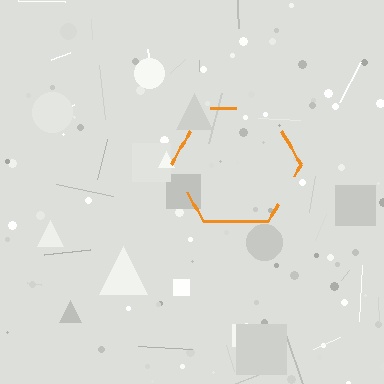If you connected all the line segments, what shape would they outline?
They would outline a hexagon.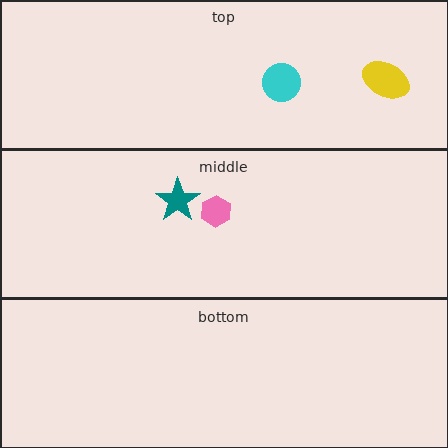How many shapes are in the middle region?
2.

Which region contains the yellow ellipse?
The top region.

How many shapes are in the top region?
2.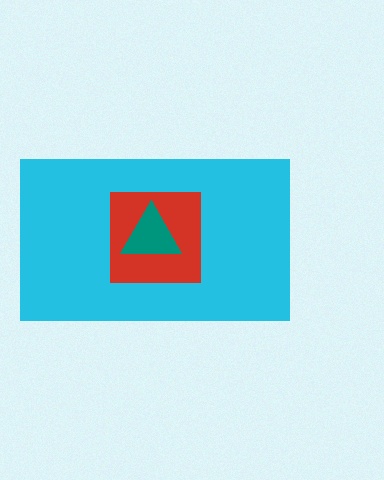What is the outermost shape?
The cyan rectangle.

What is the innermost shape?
The teal triangle.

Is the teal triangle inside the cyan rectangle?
Yes.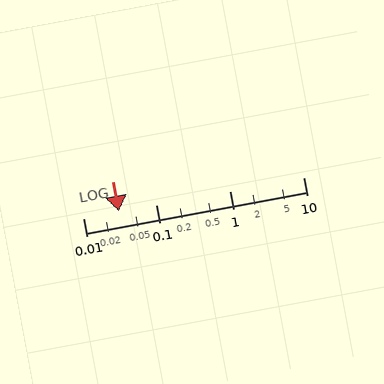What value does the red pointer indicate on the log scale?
The pointer indicates approximately 0.031.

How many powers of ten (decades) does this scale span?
The scale spans 3 decades, from 0.01 to 10.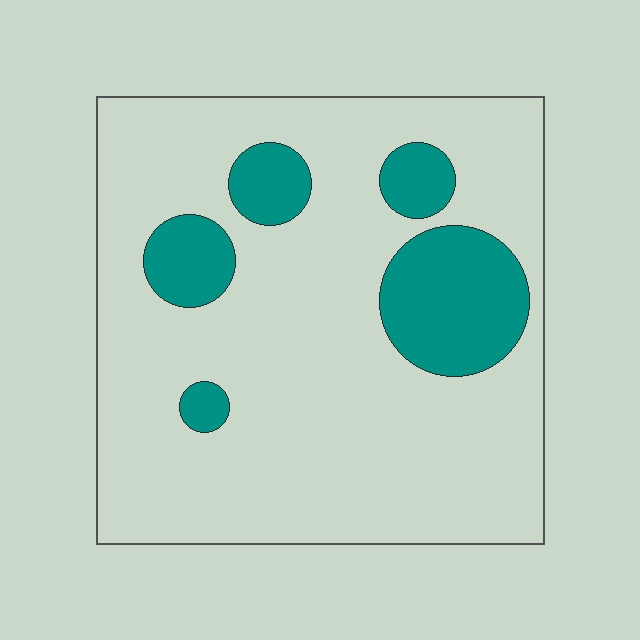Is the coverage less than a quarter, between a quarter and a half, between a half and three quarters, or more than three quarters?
Less than a quarter.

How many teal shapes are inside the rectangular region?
5.